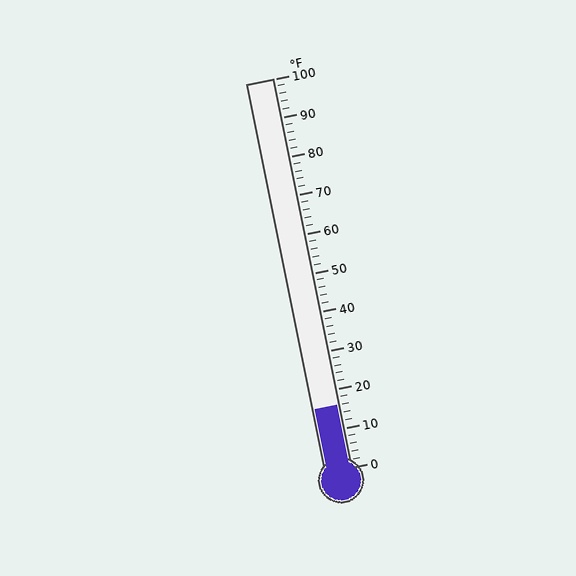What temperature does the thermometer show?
The thermometer shows approximately 16°F.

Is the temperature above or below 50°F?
The temperature is below 50°F.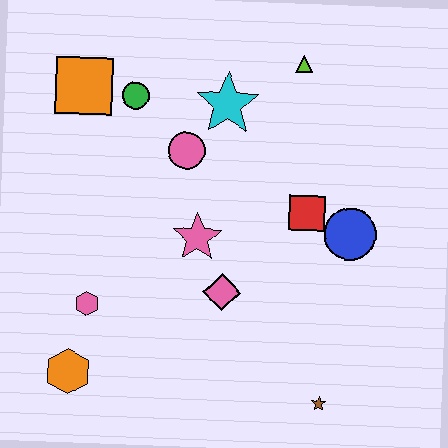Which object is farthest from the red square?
The orange hexagon is farthest from the red square.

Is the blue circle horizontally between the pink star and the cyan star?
No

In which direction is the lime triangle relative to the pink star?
The lime triangle is above the pink star.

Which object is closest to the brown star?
The pink diamond is closest to the brown star.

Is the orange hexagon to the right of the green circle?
No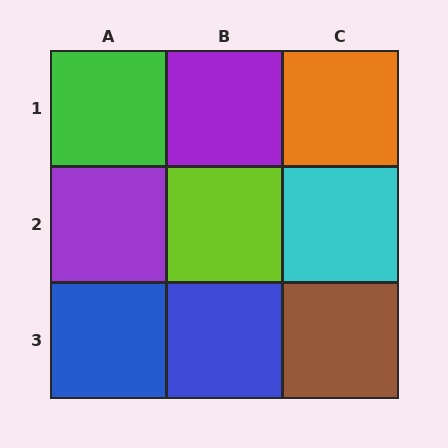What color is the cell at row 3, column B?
Blue.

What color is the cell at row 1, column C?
Orange.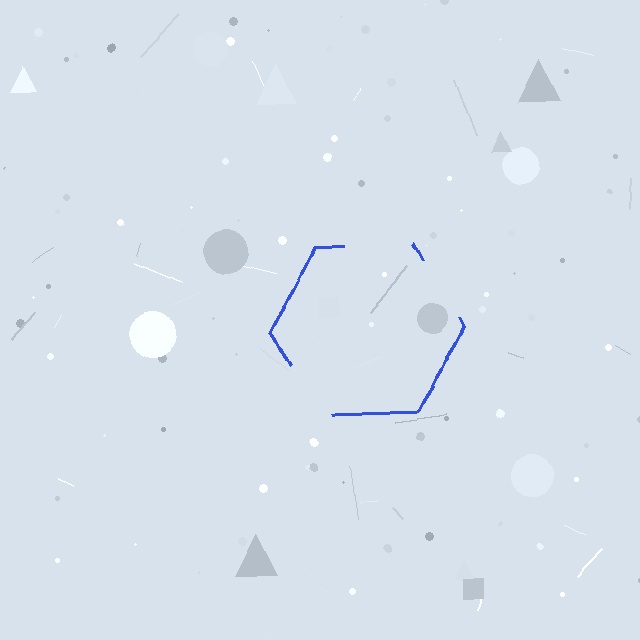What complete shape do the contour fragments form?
The contour fragments form a hexagon.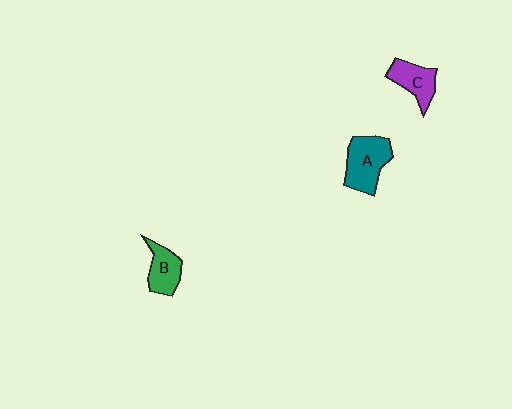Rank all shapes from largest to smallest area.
From largest to smallest: A (teal), C (purple), B (green).